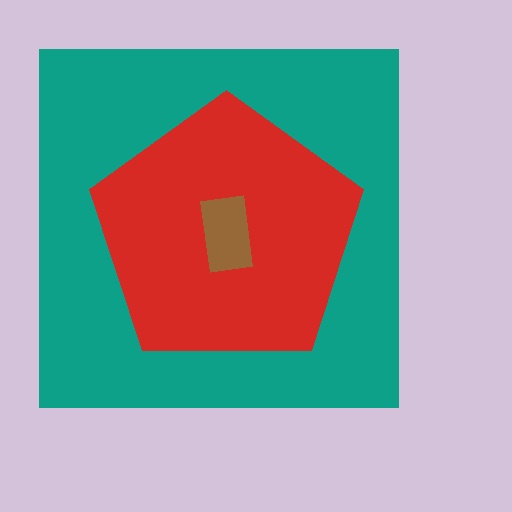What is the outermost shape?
The teal square.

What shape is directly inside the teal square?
The red pentagon.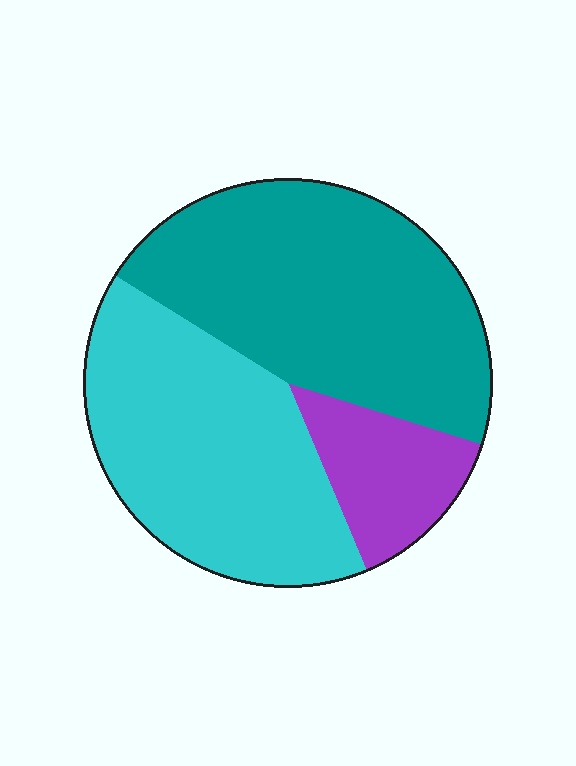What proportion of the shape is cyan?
Cyan takes up between a third and a half of the shape.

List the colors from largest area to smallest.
From largest to smallest: teal, cyan, purple.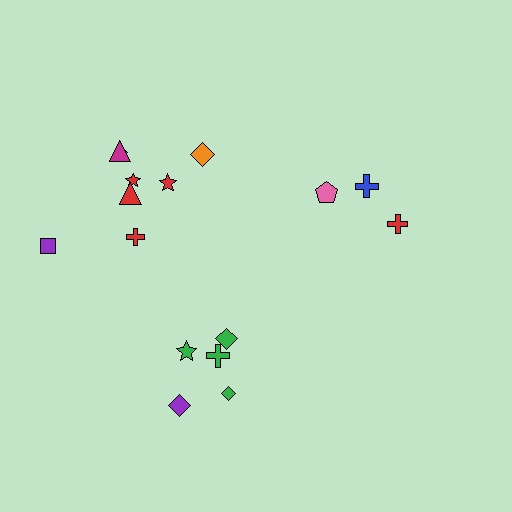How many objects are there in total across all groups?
There are 16 objects.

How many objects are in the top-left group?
There are 8 objects.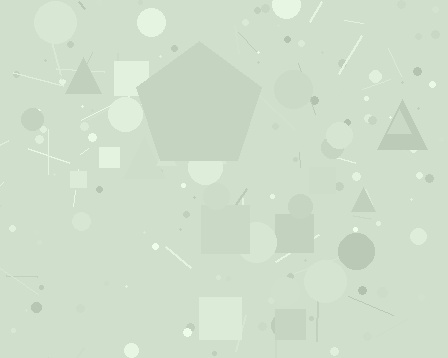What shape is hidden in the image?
A pentagon is hidden in the image.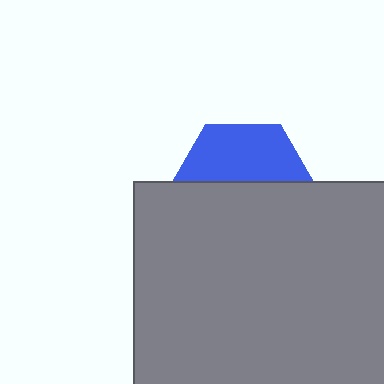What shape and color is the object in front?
The object in front is a gray rectangle.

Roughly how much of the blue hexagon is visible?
A small part of it is visible (roughly 42%).